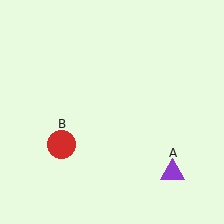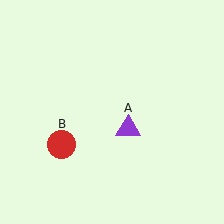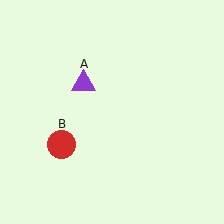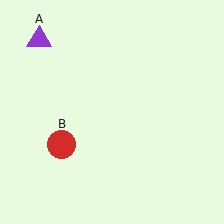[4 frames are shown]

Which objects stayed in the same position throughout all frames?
Red circle (object B) remained stationary.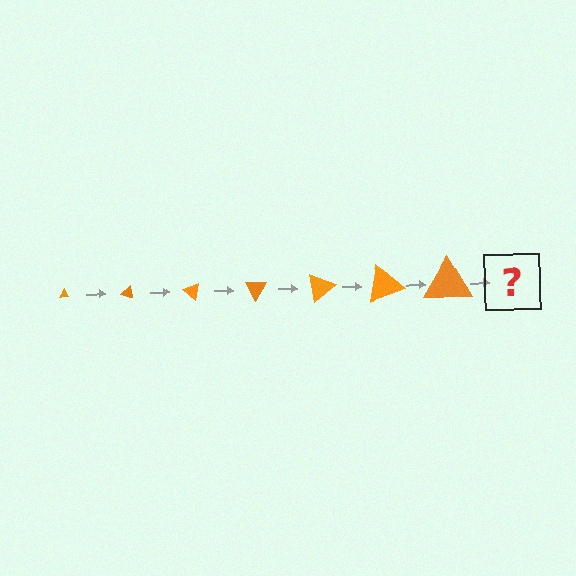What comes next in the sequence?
The next element should be a triangle, larger than the previous one and rotated 140 degrees from the start.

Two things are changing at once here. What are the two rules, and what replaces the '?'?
The two rules are that the triangle grows larger each step and it rotates 20 degrees each step. The '?' should be a triangle, larger than the previous one and rotated 140 degrees from the start.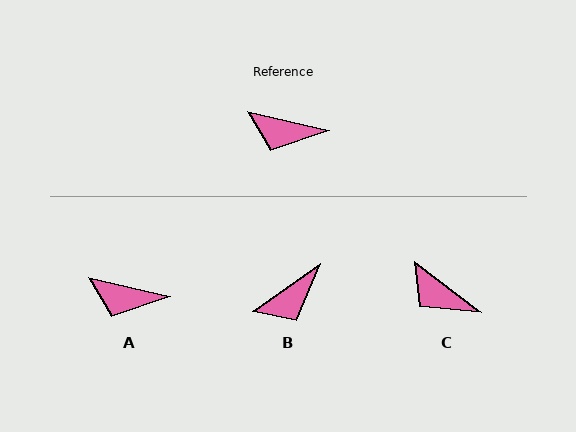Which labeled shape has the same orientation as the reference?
A.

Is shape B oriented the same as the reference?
No, it is off by about 48 degrees.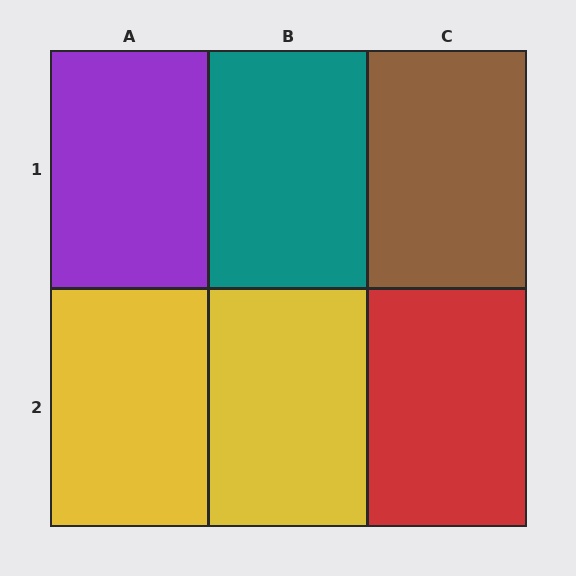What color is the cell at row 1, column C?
Brown.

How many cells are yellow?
2 cells are yellow.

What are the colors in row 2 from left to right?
Yellow, yellow, red.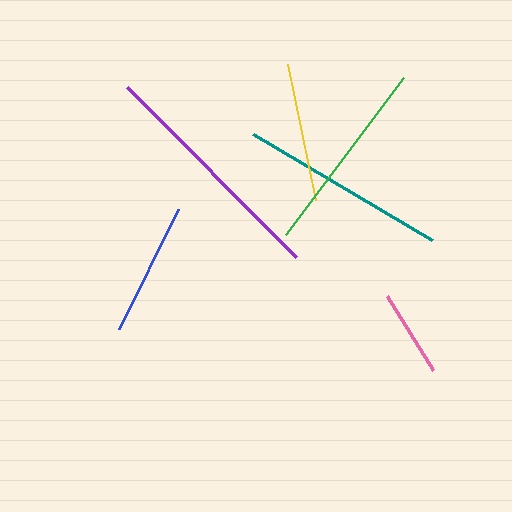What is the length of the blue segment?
The blue segment is approximately 134 pixels long.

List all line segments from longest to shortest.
From longest to shortest: purple, teal, green, yellow, blue, pink.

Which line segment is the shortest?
The pink line is the shortest at approximately 87 pixels.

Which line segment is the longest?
The purple line is the longest at approximately 240 pixels.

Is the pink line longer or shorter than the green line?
The green line is longer than the pink line.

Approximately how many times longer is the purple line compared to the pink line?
The purple line is approximately 2.7 times the length of the pink line.